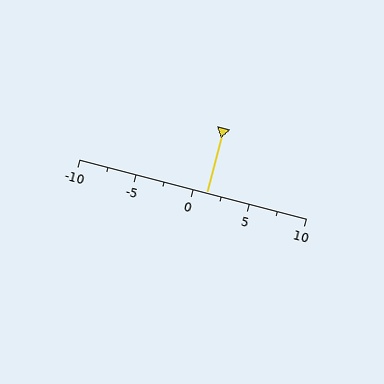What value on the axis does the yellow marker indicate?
The marker indicates approximately 1.2.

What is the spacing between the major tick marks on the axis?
The major ticks are spaced 5 apart.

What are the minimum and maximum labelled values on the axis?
The axis runs from -10 to 10.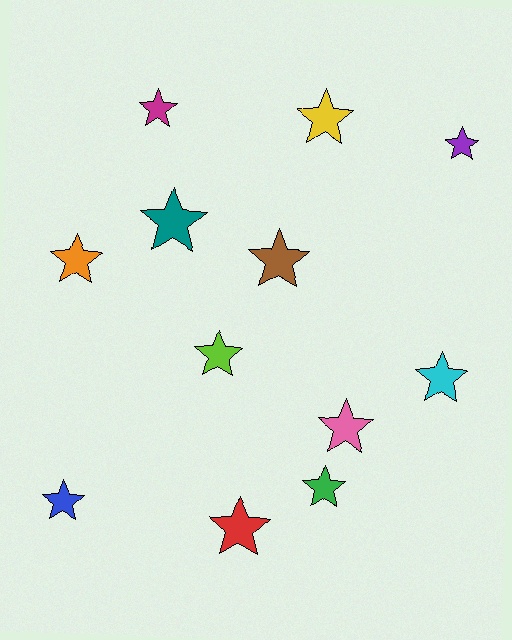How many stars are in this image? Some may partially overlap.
There are 12 stars.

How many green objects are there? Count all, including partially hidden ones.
There is 1 green object.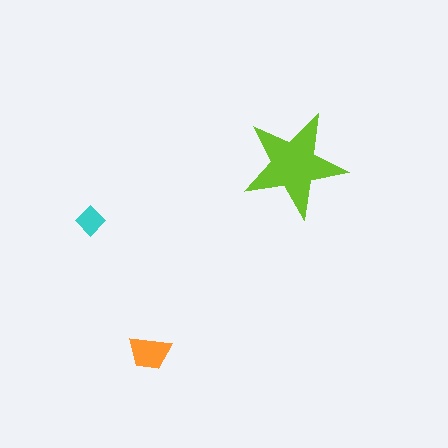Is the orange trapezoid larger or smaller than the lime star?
Smaller.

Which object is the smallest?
The cyan diamond.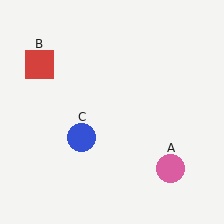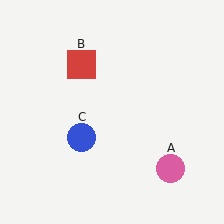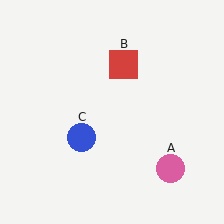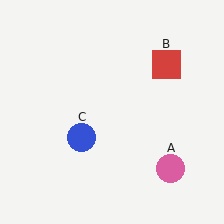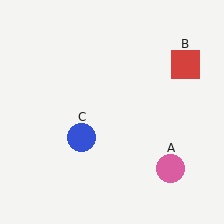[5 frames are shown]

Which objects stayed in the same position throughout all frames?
Pink circle (object A) and blue circle (object C) remained stationary.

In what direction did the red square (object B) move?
The red square (object B) moved right.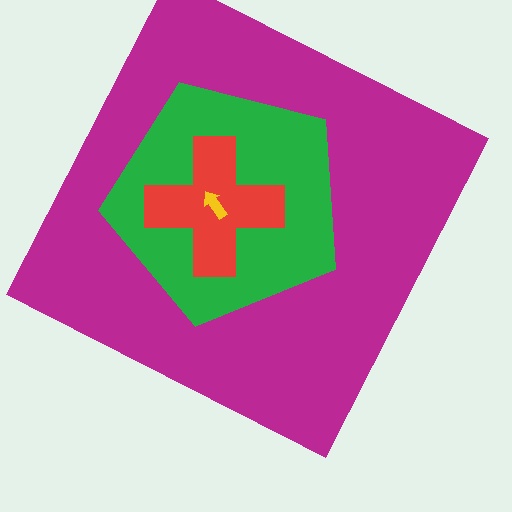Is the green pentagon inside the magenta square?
Yes.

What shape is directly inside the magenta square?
The green pentagon.